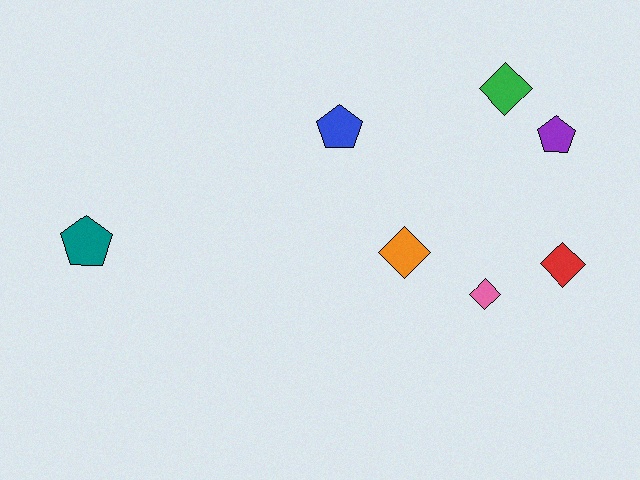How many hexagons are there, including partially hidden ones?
There are no hexagons.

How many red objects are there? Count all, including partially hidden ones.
There is 1 red object.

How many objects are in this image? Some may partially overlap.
There are 7 objects.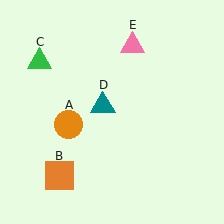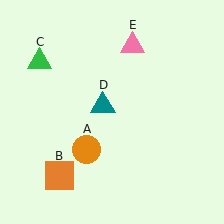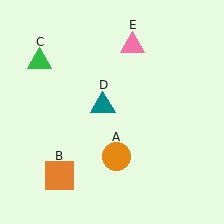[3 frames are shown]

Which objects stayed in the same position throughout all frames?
Orange square (object B) and green triangle (object C) and teal triangle (object D) and pink triangle (object E) remained stationary.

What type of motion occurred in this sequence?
The orange circle (object A) rotated counterclockwise around the center of the scene.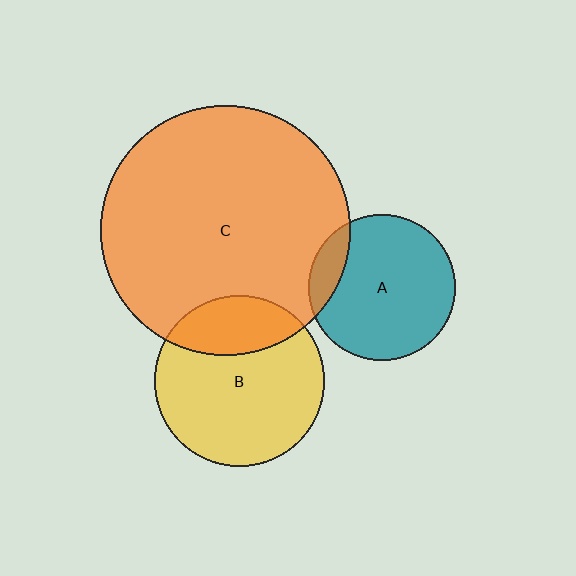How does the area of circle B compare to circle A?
Approximately 1.4 times.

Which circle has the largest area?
Circle C (orange).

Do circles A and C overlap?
Yes.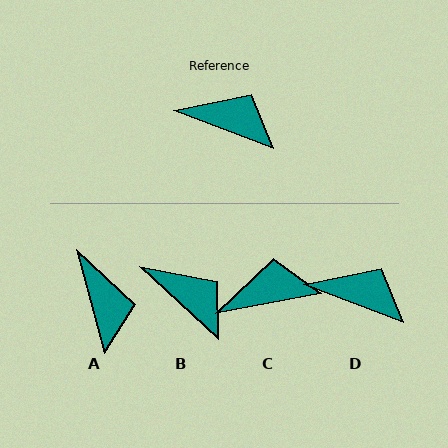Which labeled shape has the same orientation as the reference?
D.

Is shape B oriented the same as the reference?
No, it is off by about 22 degrees.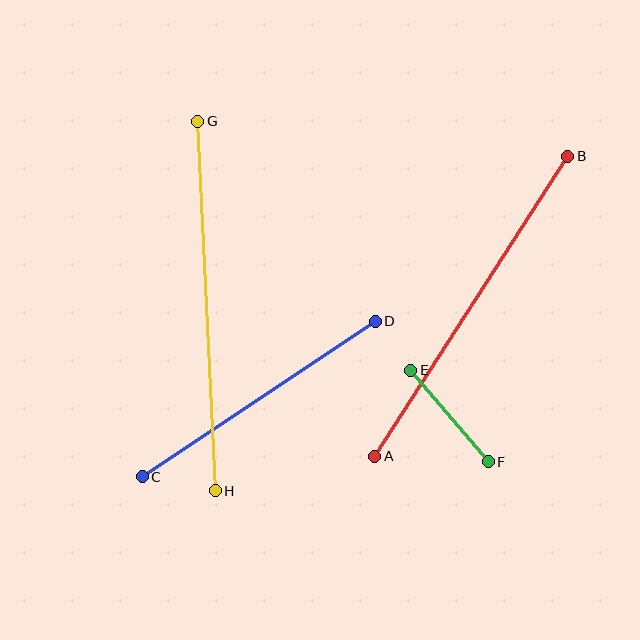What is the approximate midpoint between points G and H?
The midpoint is at approximately (206, 306) pixels.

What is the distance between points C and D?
The distance is approximately 280 pixels.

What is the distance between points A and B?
The distance is approximately 357 pixels.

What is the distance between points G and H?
The distance is approximately 370 pixels.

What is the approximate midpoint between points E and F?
The midpoint is at approximately (450, 416) pixels.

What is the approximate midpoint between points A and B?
The midpoint is at approximately (471, 306) pixels.